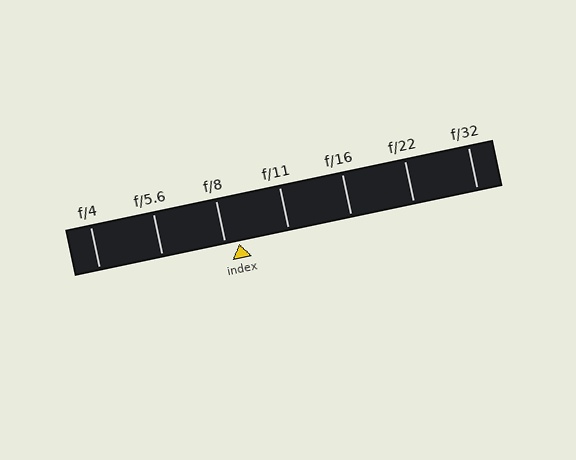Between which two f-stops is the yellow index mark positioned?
The index mark is between f/8 and f/11.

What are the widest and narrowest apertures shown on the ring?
The widest aperture shown is f/4 and the narrowest is f/32.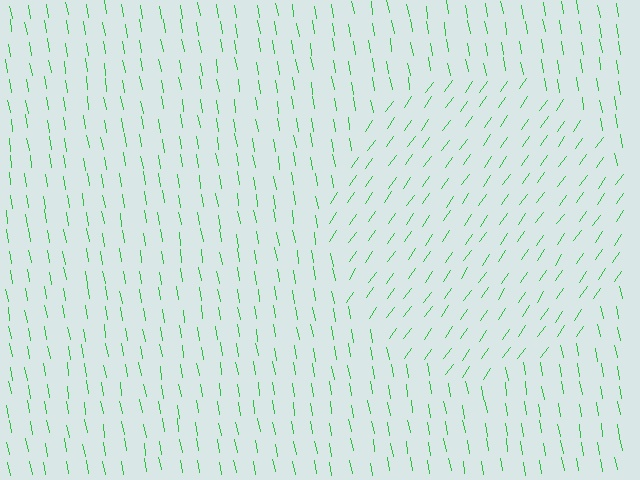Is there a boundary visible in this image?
Yes, there is a texture boundary formed by a change in line orientation.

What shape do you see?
I see a circle.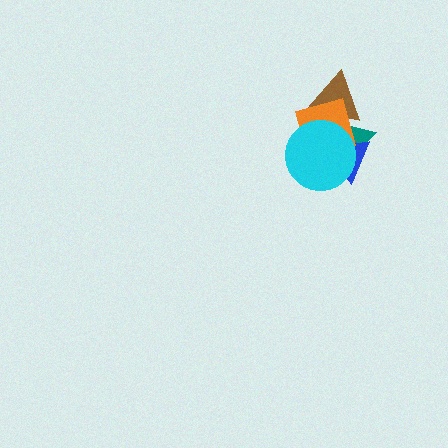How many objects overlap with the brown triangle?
3 objects overlap with the brown triangle.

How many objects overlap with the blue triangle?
3 objects overlap with the blue triangle.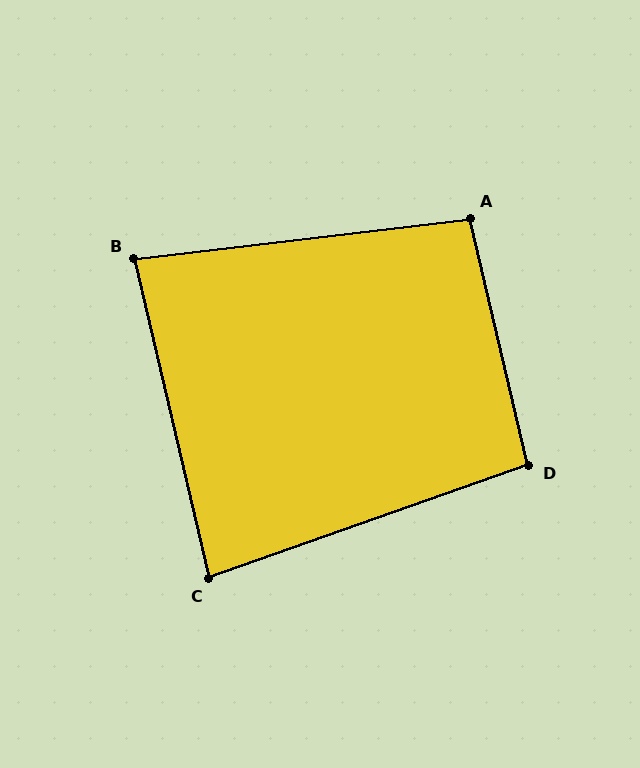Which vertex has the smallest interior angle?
C, at approximately 84 degrees.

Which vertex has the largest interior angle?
A, at approximately 96 degrees.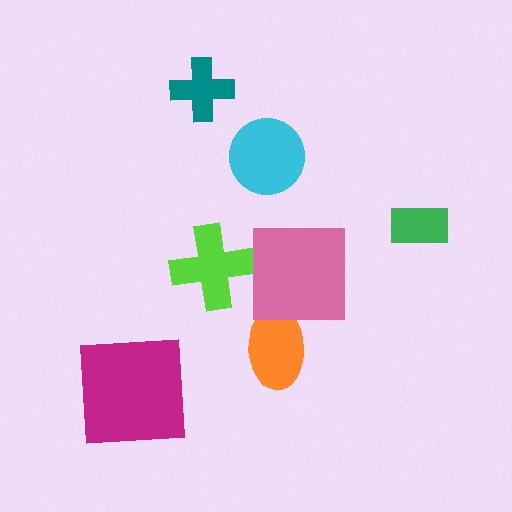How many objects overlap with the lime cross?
0 objects overlap with the lime cross.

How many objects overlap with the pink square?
1 object overlaps with the pink square.